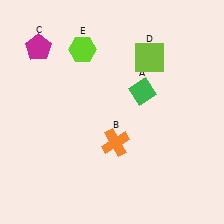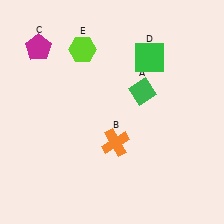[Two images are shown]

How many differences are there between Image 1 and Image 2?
There is 1 difference between the two images.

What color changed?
The square (D) changed from lime in Image 1 to green in Image 2.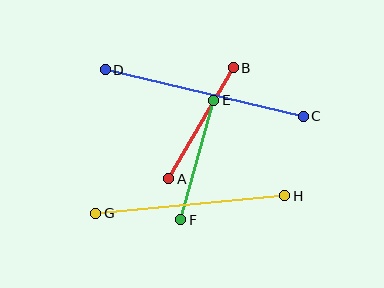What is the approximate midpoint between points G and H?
The midpoint is at approximately (190, 205) pixels.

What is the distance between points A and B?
The distance is approximately 128 pixels.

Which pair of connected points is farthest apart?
Points C and D are farthest apart.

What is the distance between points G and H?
The distance is approximately 190 pixels.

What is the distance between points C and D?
The distance is approximately 203 pixels.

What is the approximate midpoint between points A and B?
The midpoint is at approximately (201, 123) pixels.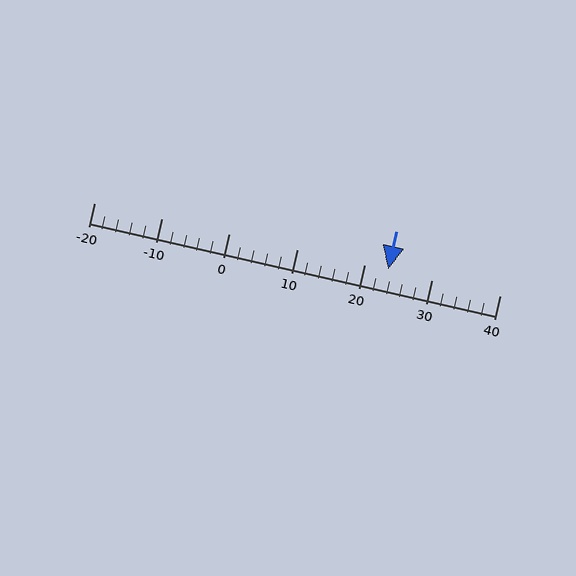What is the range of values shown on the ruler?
The ruler shows values from -20 to 40.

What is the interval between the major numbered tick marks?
The major tick marks are spaced 10 units apart.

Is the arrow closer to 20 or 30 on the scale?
The arrow is closer to 20.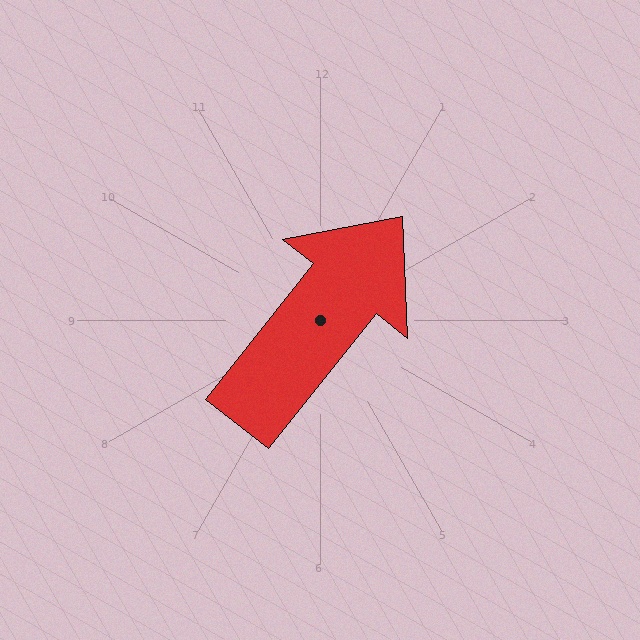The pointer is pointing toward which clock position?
Roughly 1 o'clock.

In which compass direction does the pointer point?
Northeast.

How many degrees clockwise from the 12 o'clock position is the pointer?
Approximately 39 degrees.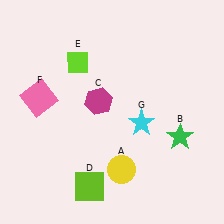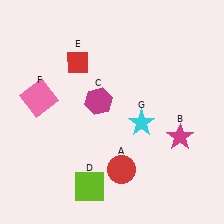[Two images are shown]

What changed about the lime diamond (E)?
In Image 1, E is lime. In Image 2, it changed to red.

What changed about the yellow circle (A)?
In Image 1, A is yellow. In Image 2, it changed to red.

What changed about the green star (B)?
In Image 1, B is green. In Image 2, it changed to magenta.